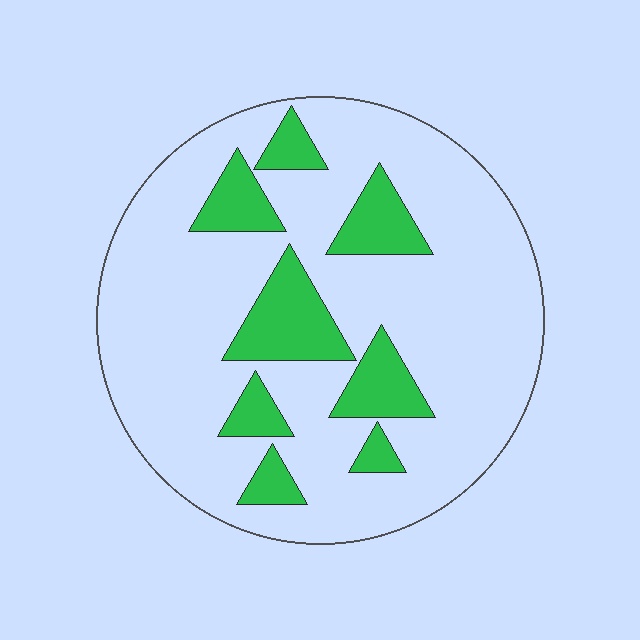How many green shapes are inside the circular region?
8.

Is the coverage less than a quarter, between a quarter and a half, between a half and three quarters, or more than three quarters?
Less than a quarter.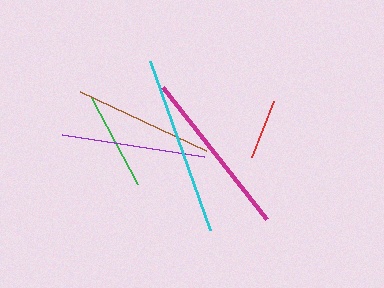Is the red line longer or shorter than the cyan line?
The cyan line is longer than the red line.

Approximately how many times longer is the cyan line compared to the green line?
The cyan line is approximately 1.8 times the length of the green line.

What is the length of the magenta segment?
The magenta segment is approximately 168 pixels long.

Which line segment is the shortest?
The red line is the shortest at approximately 61 pixels.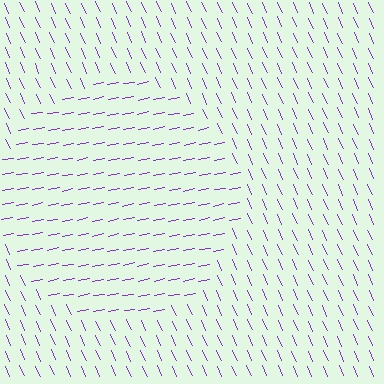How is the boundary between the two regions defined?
The boundary is defined purely by a change in line orientation (approximately 77 degrees difference). All lines are the same color and thickness.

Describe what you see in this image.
The image is filled with small purple line segments. A circle region in the image has lines oriented differently from the surrounding lines, creating a visible texture boundary.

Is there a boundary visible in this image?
Yes, there is a texture boundary formed by a change in line orientation.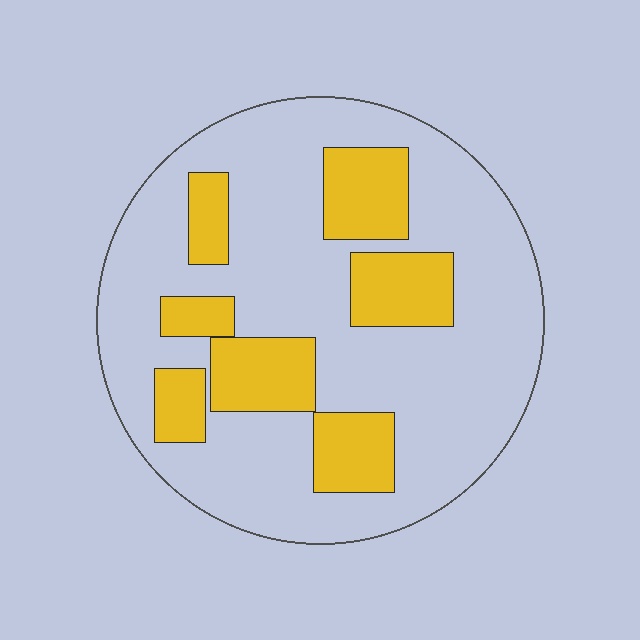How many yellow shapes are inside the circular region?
7.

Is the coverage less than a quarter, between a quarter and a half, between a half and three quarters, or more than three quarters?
Between a quarter and a half.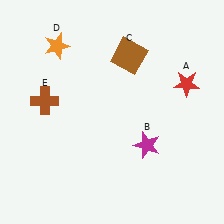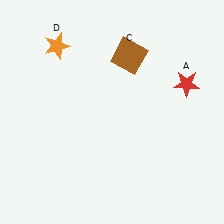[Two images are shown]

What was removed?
The magenta star (B), the brown cross (E) were removed in Image 2.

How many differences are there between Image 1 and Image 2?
There are 2 differences between the two images.